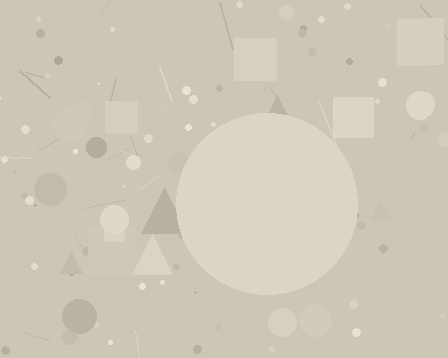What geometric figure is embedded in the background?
A circle is embedded in the background.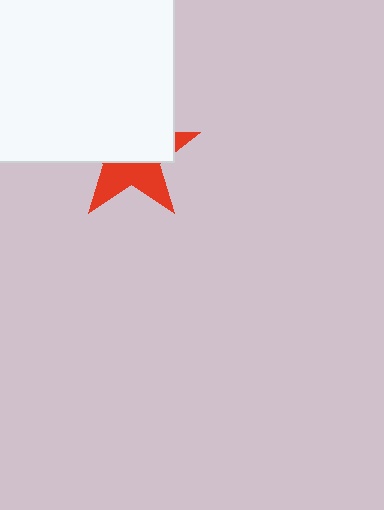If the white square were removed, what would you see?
You would see the complete red star.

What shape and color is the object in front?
The object in front is a white square.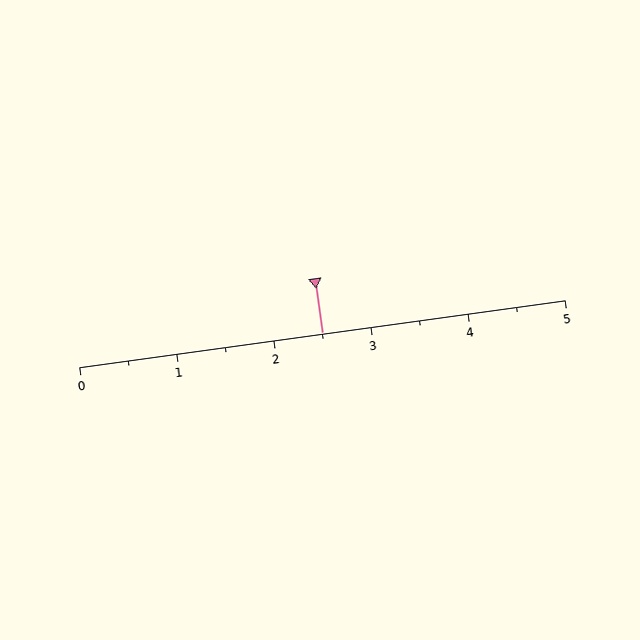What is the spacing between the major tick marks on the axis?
The major ticks are spaced 1 apart.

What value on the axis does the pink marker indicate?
The marker indicates approximately 2.5.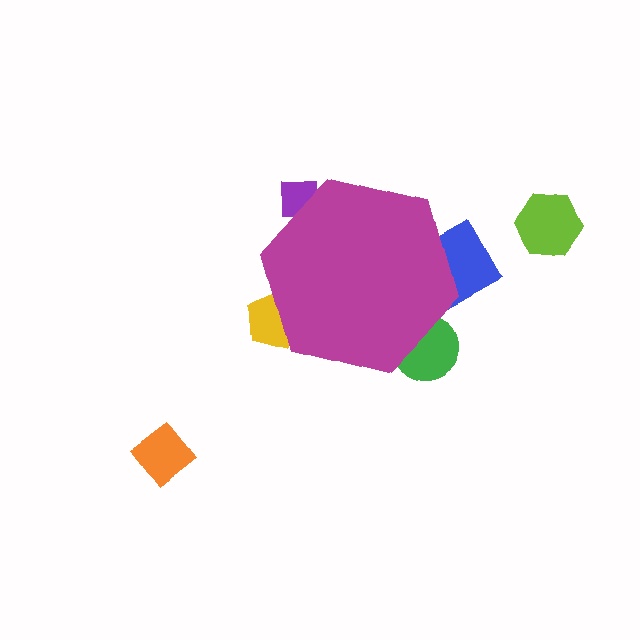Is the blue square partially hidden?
Yes, the blue square is partially hidden behind the magenta hexagon.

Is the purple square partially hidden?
Yes, the purple square is partially hidden behind the magenta hexagon.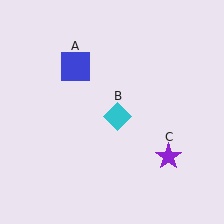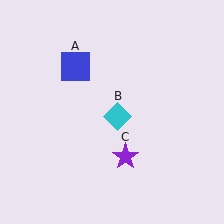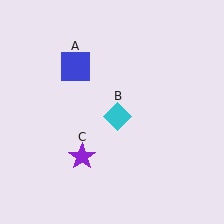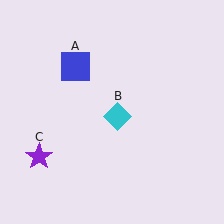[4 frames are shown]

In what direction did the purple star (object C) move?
The purple star (object C) moved left.